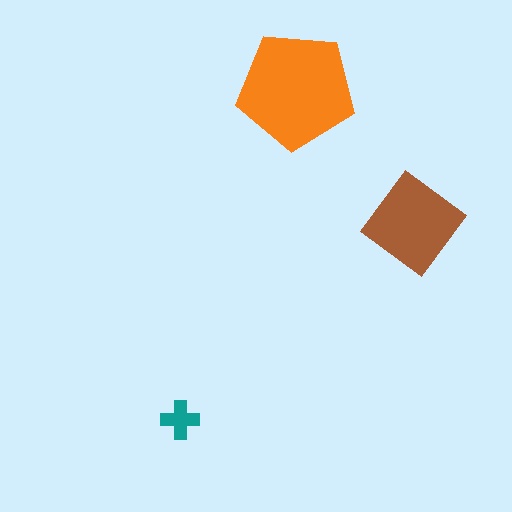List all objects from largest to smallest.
The orange pentagon, the brown diamond, the teal cross.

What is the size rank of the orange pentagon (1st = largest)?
1st.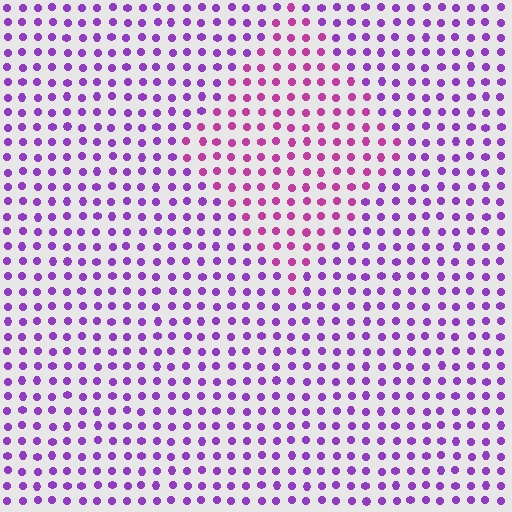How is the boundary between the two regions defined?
The boundary is defined purely by a slight shift in hue (about 35 degrees). Spacing, size, and orientation are identical on both sides.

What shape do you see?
I see a diamond.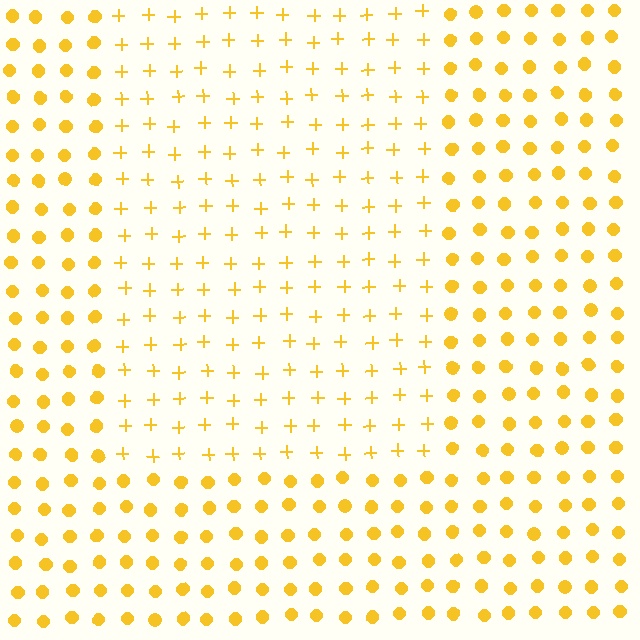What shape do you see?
I see a rectangle.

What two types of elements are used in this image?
The image uses plus signs inside the rectangle region and circles outside it.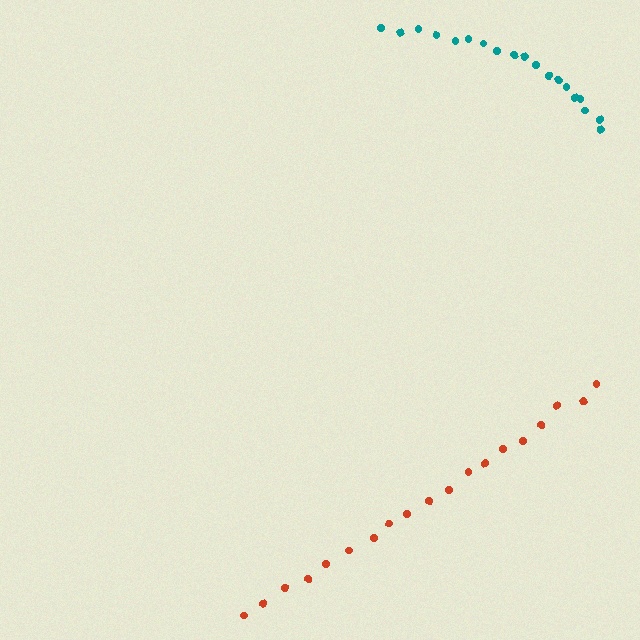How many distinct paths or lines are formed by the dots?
There are 2 distinct paths.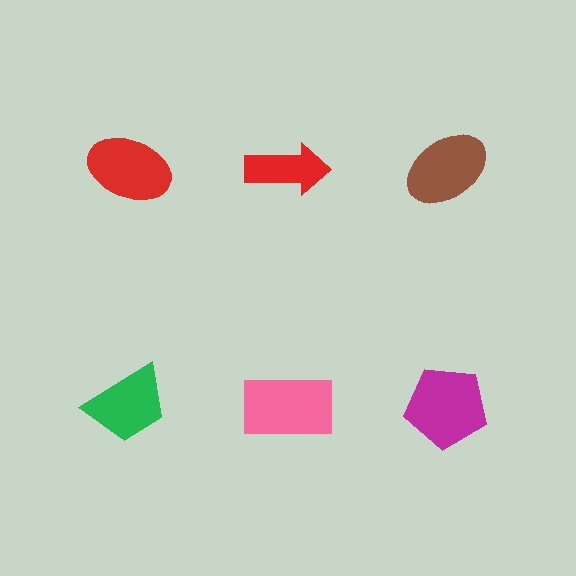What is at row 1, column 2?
A red arrow.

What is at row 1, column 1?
A red ellipse.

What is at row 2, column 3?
A magenta pentagon.